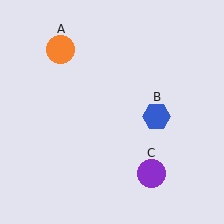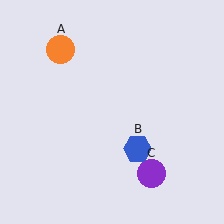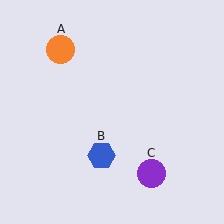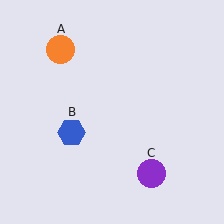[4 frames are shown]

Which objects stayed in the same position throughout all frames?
Orange circle (object A) and purple circle (object C) remained stationary.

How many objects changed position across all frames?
1 object changed position: blue hexagon (object B).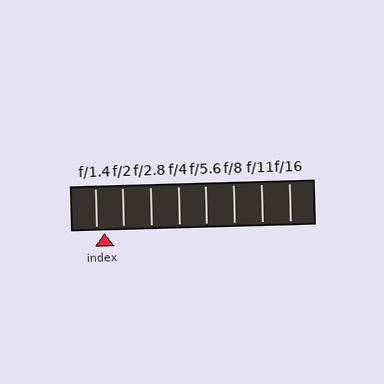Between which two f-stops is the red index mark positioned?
The index mark is between f/1.4 and f/2.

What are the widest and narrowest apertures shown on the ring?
The widest aperture shown is f/1.4 and the narrowest is f/16.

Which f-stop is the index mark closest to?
The index mark is closest to f/1.4.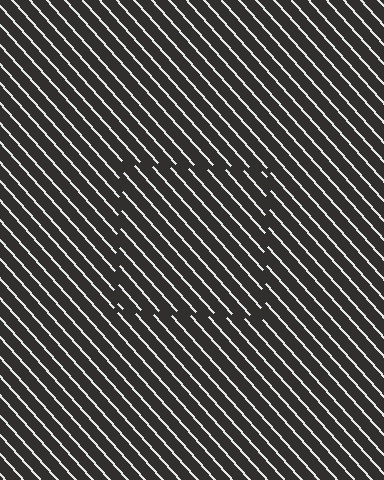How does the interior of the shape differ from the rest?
The interior of the shape contains the same grating, shifted by half a period — the contour is defined by the phase discontinuity where line-ends from the inner and outer gratings abut.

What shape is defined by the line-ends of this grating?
An illusory square. The interior of the shape contains the same grating, shifted by half a period — the contour is defined by the phase discontinuity where line-ends from the inner and outer gratings abut.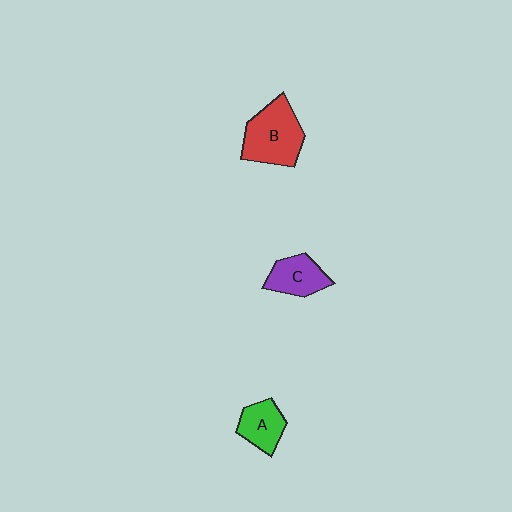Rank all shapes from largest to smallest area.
From largest to smallest: B (red), C (purple), A (green).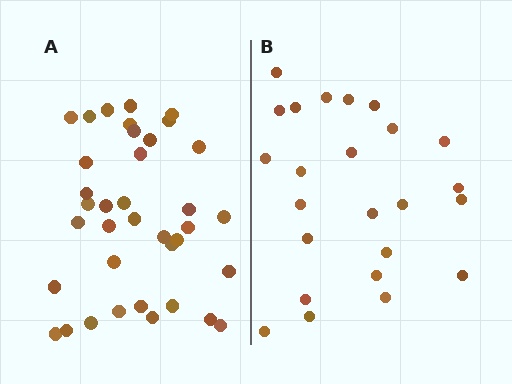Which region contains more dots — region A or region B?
Region A (the left region) has more dots.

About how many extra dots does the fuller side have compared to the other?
Region A has approximately 15 more dots than region B.